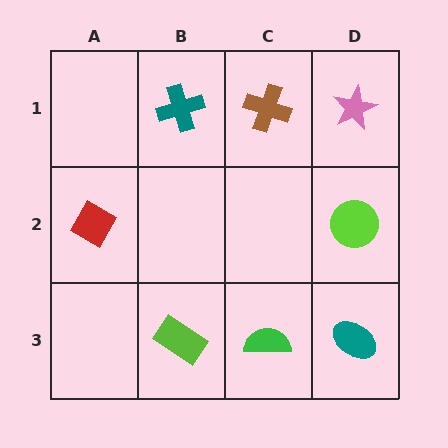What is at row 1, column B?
A teal cross.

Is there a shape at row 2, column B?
No, that cell is empty.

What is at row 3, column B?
A lime rectangle.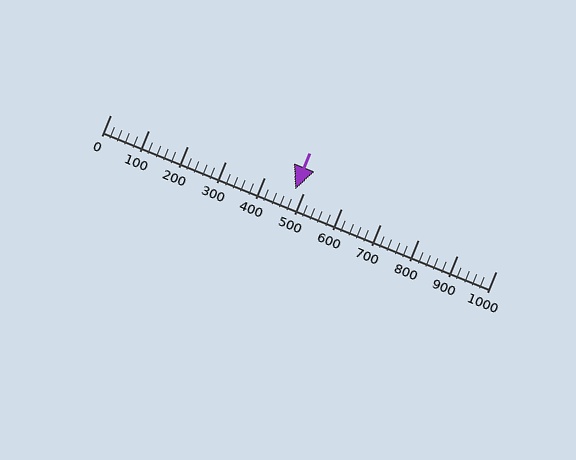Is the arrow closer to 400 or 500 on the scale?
The arrow is closer to 500.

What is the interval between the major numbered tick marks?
The major tick marks are spaced 100 units apart.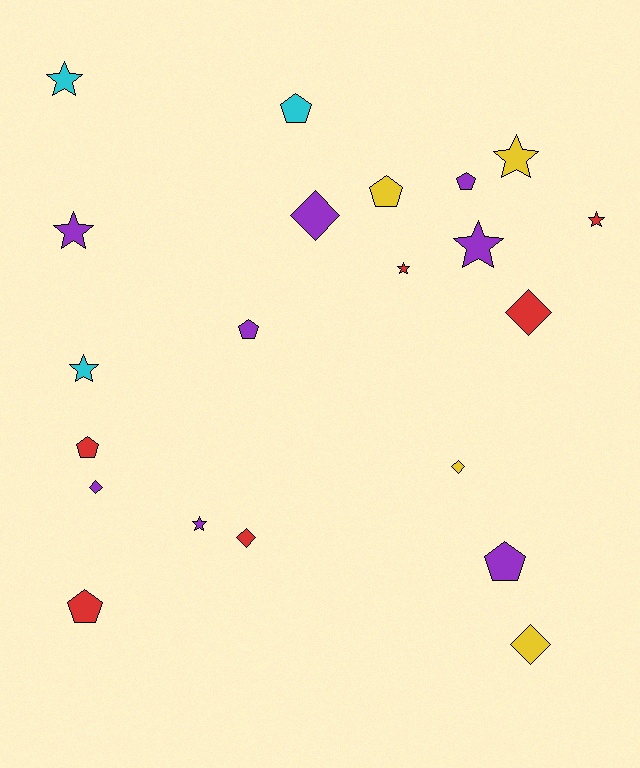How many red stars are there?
There are 2 red stars.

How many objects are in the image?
There are 21 objects.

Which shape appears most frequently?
Star, with 8 objects.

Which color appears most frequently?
Purple, with 8 objects.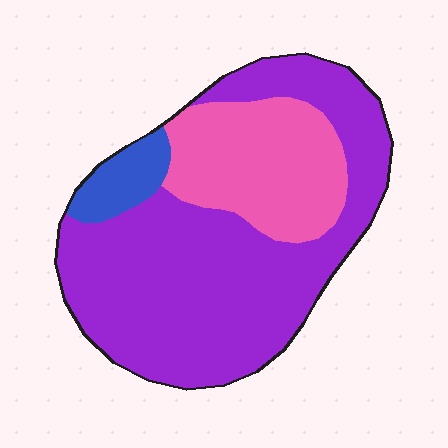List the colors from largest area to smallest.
From largest to smallest: purple, pink, blue.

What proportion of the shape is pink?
Pink covers 27% of the shape.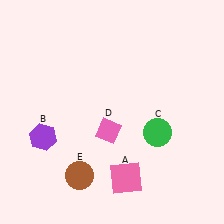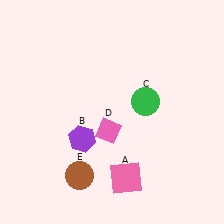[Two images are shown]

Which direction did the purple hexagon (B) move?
The purple hexagon (B) moved right.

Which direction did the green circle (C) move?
The green circle (C) moved up.